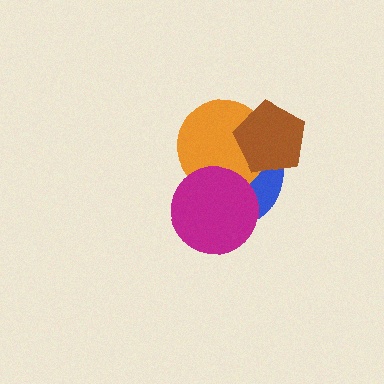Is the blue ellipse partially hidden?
Yes, it is partially covered by another shape.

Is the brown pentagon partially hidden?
No, no other shape covers it.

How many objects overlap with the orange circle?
3 objects overlap with the orange circle.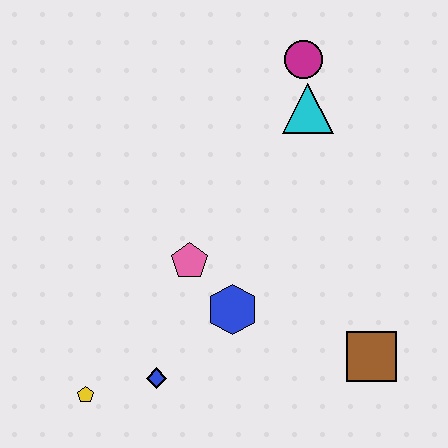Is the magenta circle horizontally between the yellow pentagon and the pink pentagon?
No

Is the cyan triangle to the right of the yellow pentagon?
Yes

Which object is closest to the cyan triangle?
The magenta circle is closest to the cyan triangle.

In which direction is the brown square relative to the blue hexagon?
The brown square is to the right of the blue hexagon.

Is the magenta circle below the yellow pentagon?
No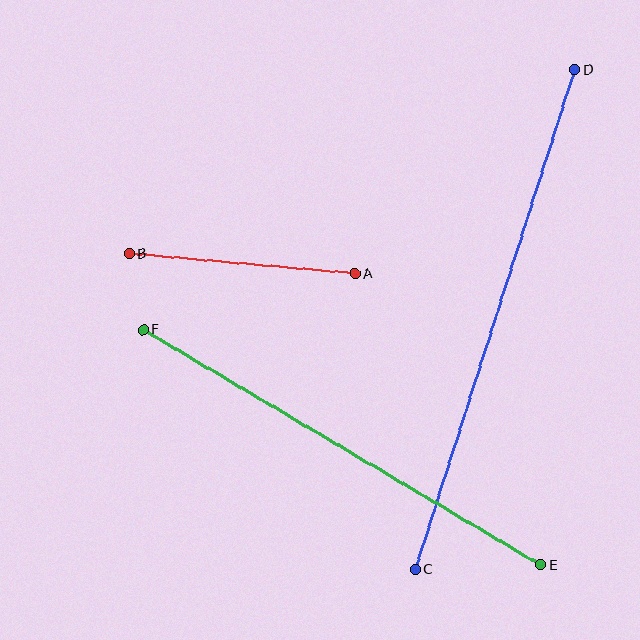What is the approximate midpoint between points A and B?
The midpoint is at approximately (242, 264) pixels.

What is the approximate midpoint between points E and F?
The midpoint is at approximately (342, 447) pixels.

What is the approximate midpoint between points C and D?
The midpoint is at approximately (495, 320) pixels.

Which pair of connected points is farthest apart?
Points C and D are farthest apart.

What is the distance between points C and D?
The distance is approximately 525 pixels.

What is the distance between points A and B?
The distance is approximately 227 pixels.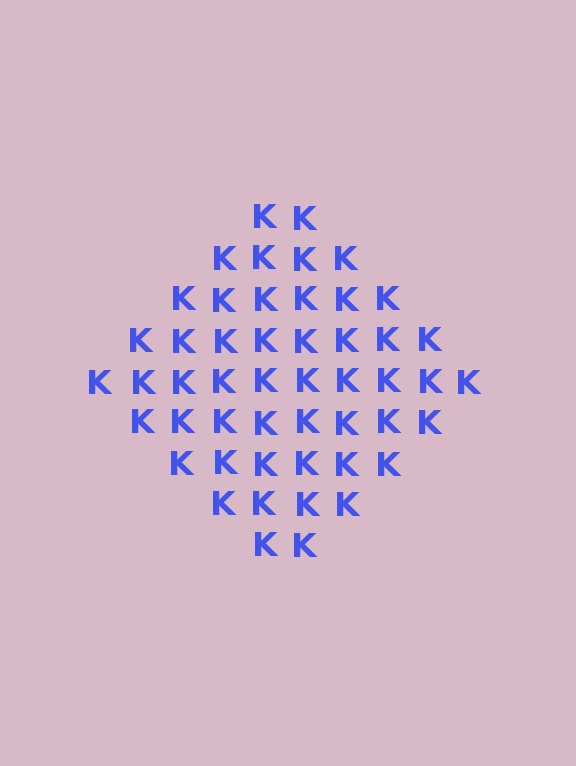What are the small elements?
The small elements are letter K's.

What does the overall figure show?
The overall figure shows a diamond.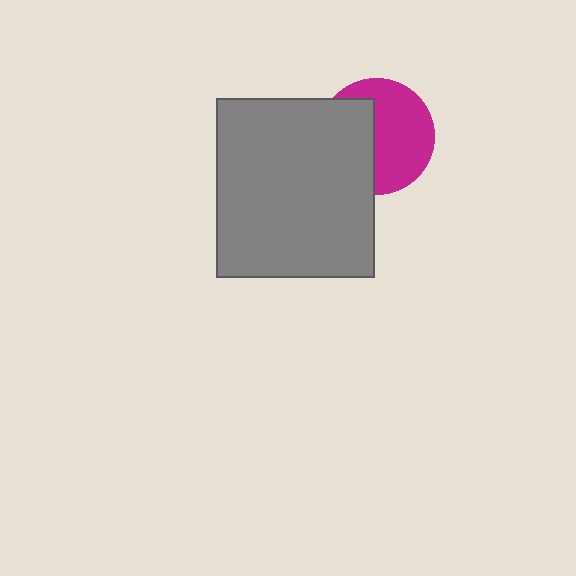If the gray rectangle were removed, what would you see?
You would see the complete magenta circle.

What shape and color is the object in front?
The object in front is a gray rectangle.